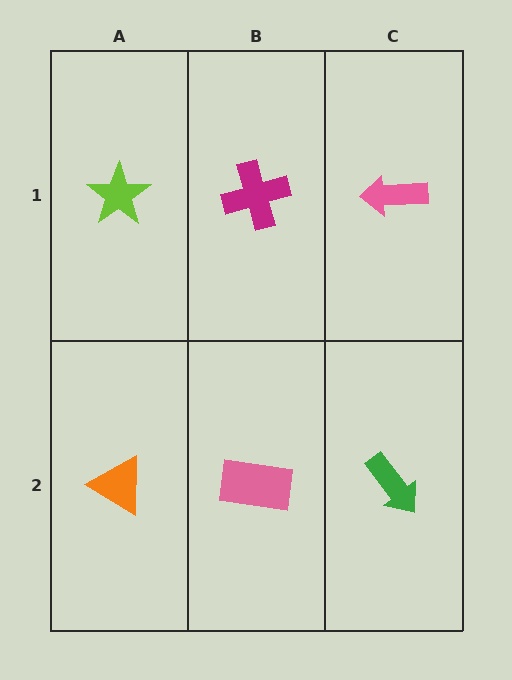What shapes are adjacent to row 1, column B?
A pink rectangle (row 2, column B), a lime star (row 1, column A), a pink arrow (row 1, column C).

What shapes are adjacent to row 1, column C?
A green arrow (row 2, column C), a magenta cross (row 1, column B).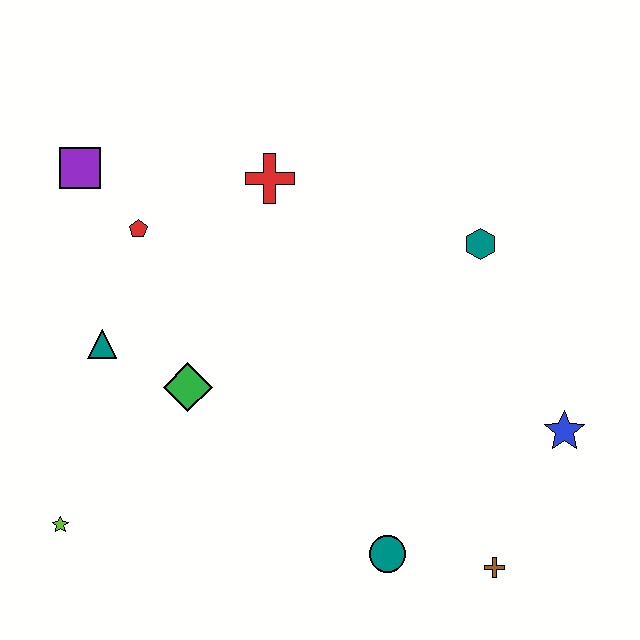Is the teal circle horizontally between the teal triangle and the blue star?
Yes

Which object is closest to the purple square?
The red pentagon is closest to the purple square.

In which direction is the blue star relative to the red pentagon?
The blue star is to the right of the red pentagon.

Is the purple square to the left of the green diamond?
Yes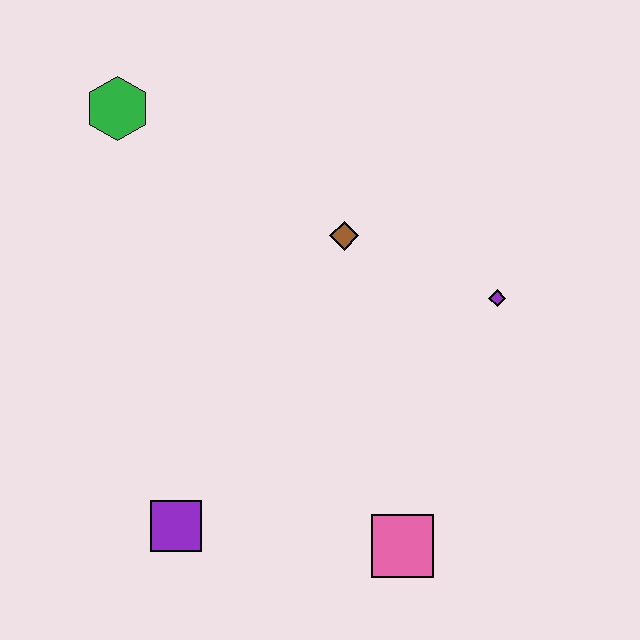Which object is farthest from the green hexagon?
The pink square is farthest from the green hexagon.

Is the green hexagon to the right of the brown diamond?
No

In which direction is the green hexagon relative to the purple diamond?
The green hexagon is to the left of the purple diamond.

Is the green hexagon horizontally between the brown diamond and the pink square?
No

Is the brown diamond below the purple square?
No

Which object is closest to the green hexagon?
The brown diamond is closest to the green hexagon.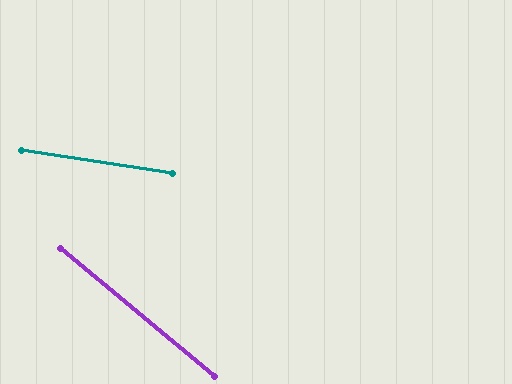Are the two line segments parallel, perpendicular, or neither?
Neither parallel nor perpendicular — they differ by about 31°.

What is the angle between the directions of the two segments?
Approximately 31 degrees.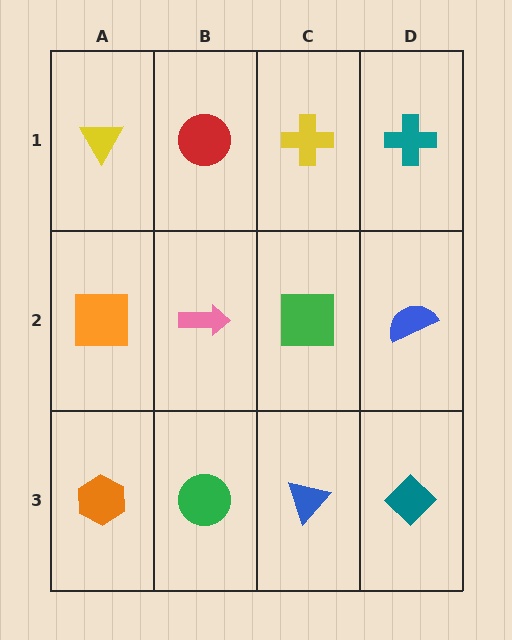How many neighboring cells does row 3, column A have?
2.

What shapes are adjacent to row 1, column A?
An orange square (row 2, column A), a red circle (row 1, column B).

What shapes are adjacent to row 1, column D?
A blue semicircle (row 2, column D), a yellow cross (row 1, column C).